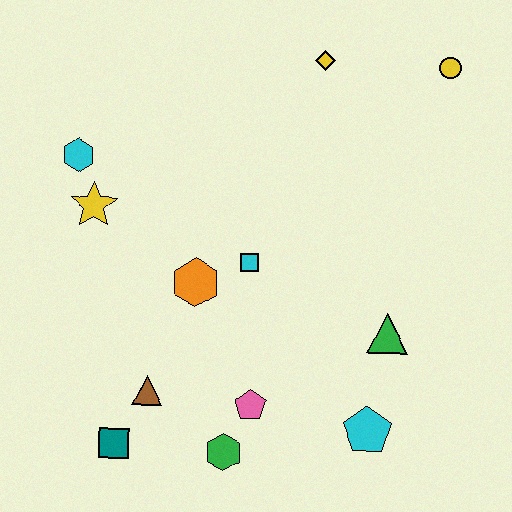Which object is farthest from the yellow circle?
The teal square is farthest from the yellow circle.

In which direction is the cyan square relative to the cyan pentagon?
The cyan square is above the cyan pentagon.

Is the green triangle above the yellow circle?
No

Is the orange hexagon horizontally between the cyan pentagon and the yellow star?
Yes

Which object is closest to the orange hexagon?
The cyan square is closest to the orange hexagon.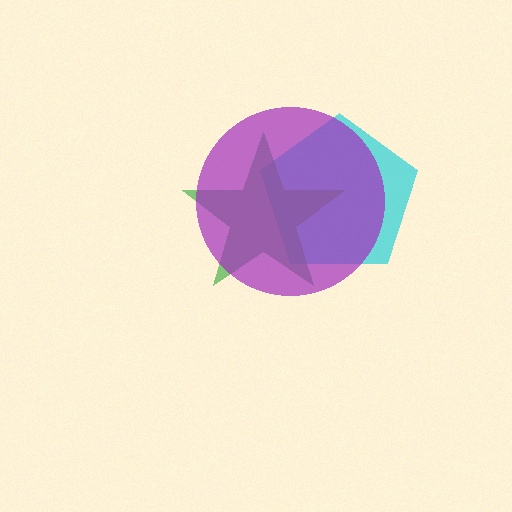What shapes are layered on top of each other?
The layered shapes are: a cyan pentagon, a green star, a purple circle.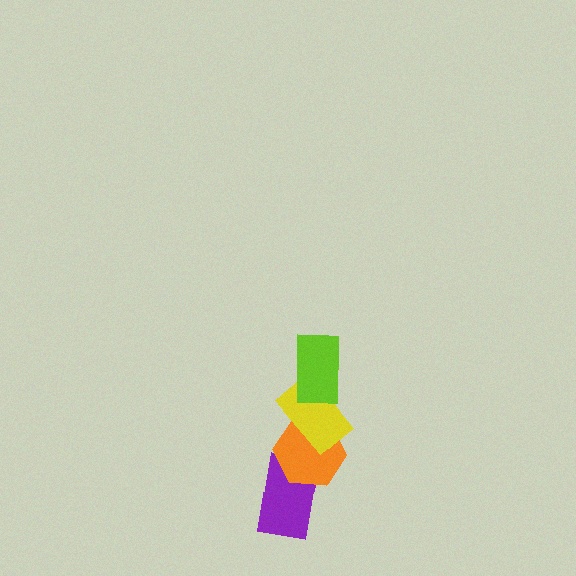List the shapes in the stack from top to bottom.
From top to bottom: the lime rectangle, the yellow rectangle, the orange hexagon, the purple rectangle.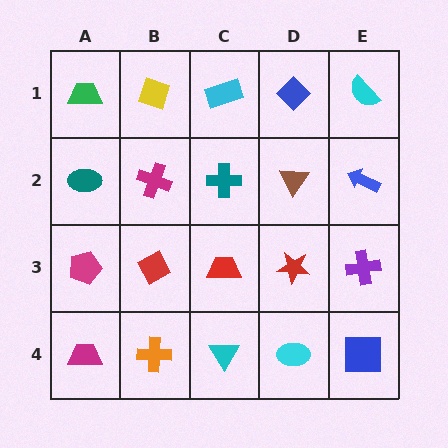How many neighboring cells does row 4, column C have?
3.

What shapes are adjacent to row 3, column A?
A teal ellipse (row 2, column A), a magenta trapezoid (row 4, column A), a red diamond (row 3, column B).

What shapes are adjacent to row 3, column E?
A blue arrow (row 2, column E), a blue square (row 4, column E), a red star (row 3, column D).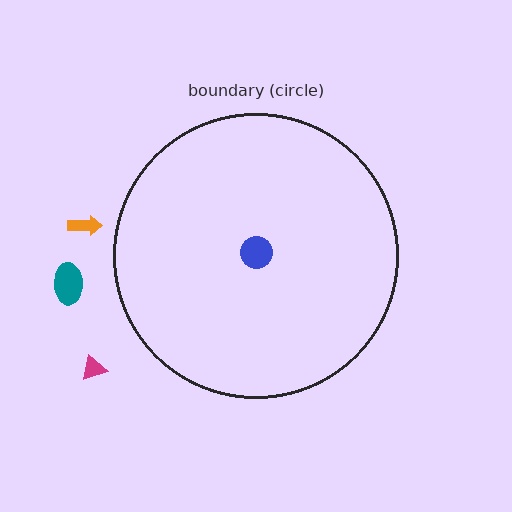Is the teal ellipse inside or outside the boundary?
Outside.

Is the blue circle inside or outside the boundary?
Inside.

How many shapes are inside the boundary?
1 inside, 3 outside.